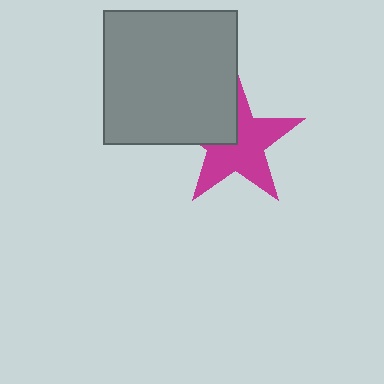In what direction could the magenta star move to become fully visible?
The magenta star could move toward the lower-right. That would shift it out from behind the gray square entirely.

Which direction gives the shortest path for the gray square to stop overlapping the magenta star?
Moving toward the upper-left gives the shortest separation.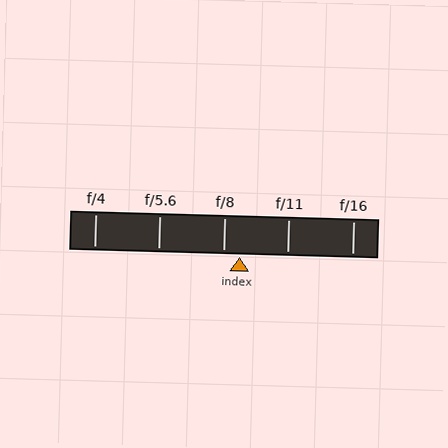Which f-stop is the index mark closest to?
The index mark is closest to f/8.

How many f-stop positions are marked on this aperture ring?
There are 5 f-stop positions marked.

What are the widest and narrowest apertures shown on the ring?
The widest aperture shown is f/4 and the narrowest is f/16.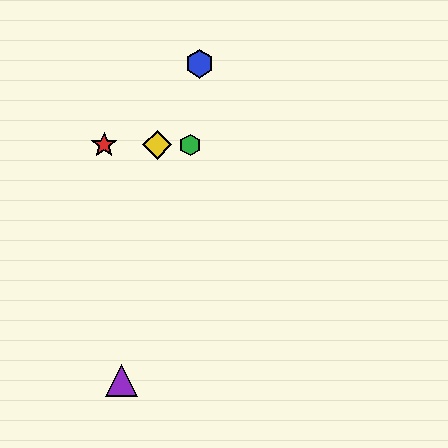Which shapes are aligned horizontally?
The red star, the green hexagon, the yellow diamond are aligned horizontally.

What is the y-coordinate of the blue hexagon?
The blue hexagon is at y≈64.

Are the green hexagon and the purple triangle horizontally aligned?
No, the green hexagon is at y≈145 and the purple triangle is at y≈381.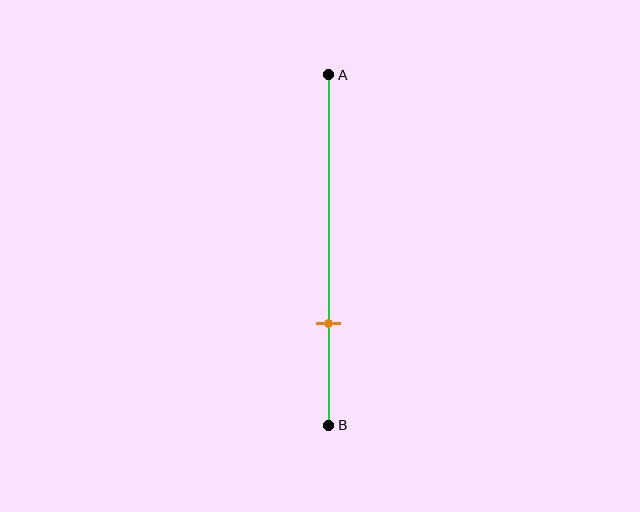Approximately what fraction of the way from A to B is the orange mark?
The orange mark is approximately 70% of the way from A to B.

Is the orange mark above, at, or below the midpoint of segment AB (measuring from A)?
The orange mark is below the midpoint of segment AB.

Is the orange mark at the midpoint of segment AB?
No, the mark is at about 70% from A, not at the 50% midpoint.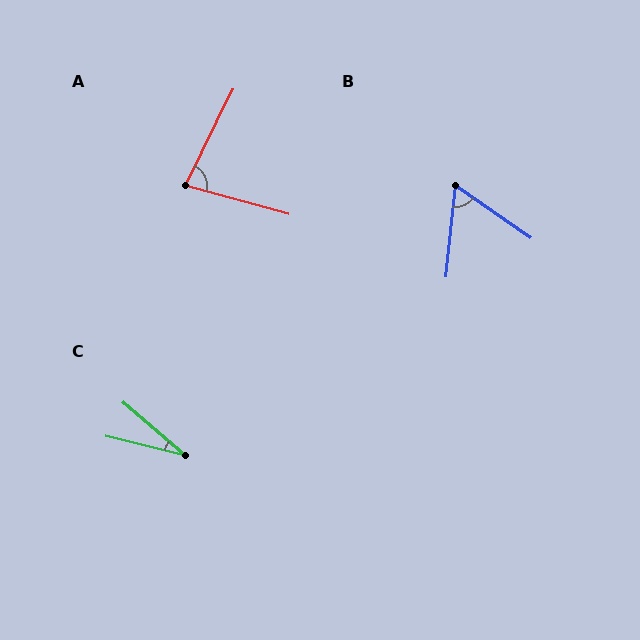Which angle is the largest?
A, at approximately 79 degrees.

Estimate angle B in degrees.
Approximately 61 degrees.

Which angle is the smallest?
C, at approximately 26 degrees.